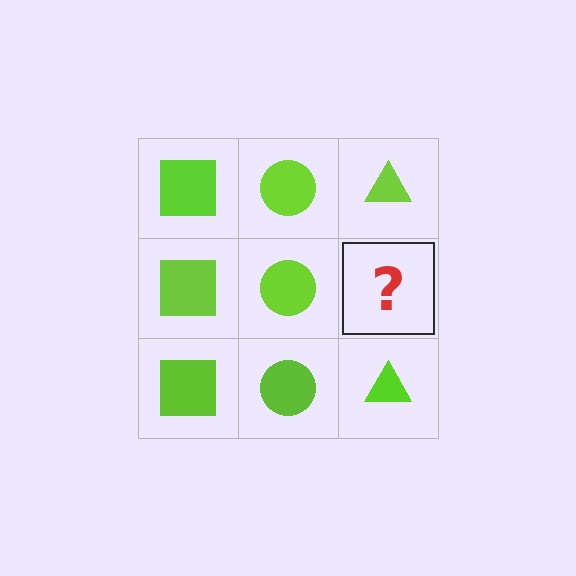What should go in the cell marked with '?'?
The missing cell should contain a lime triangle.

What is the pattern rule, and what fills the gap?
The rule is that each column has a consistent shape. The gap should be filled with a lime triangle.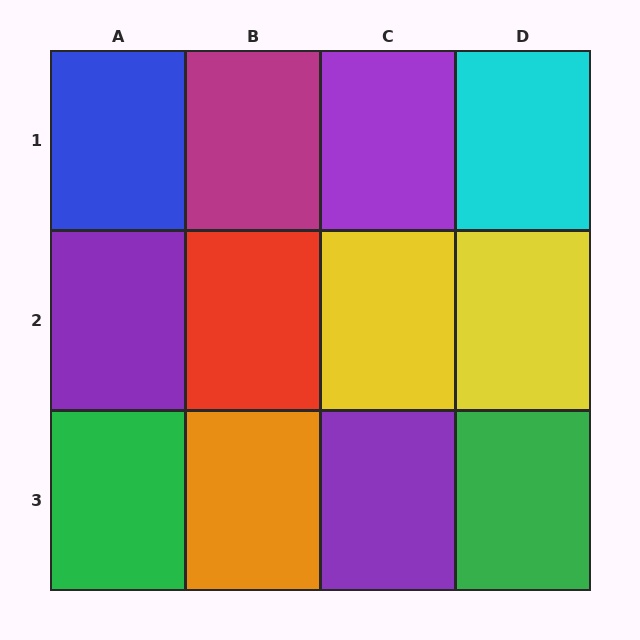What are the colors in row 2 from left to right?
Purple, red, yellow, yellow.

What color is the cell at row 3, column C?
Purple.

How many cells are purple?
3 cells are purple.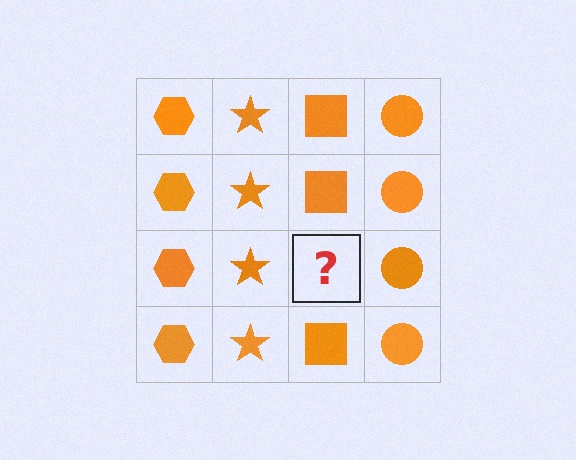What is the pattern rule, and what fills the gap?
The rule is that each column has a consistent shape. The gap should be filled with an orange square.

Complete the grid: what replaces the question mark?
The question mark should be replaced with an orange square.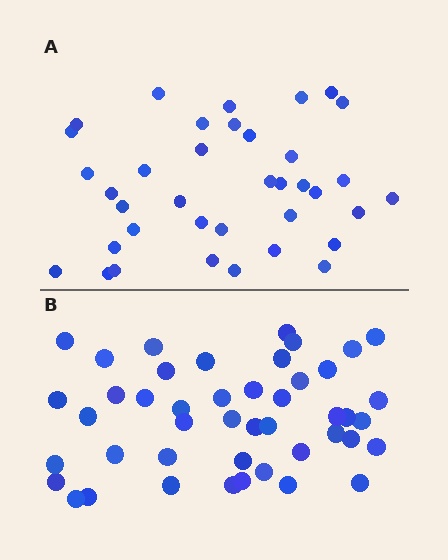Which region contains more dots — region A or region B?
Region B (the bottom region) has more dots.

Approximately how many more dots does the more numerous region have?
Region B has roughly 8 or so more dots than region A.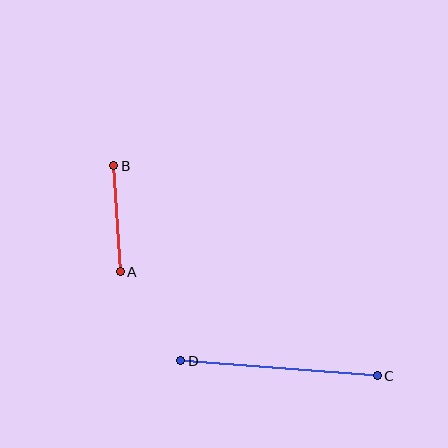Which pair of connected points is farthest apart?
Points C and D are farthest apart.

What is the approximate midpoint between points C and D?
The midpoint is at approximately (279, 368) pixels.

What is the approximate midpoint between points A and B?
The midpoint is at approximately (117, 219) pixels.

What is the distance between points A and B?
The distance is approximately 106 pixels.